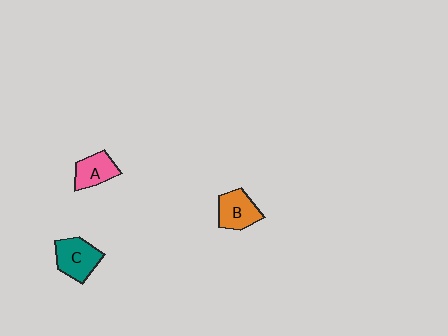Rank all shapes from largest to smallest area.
From largest to smallest: C (teal), B (orange), A (pink).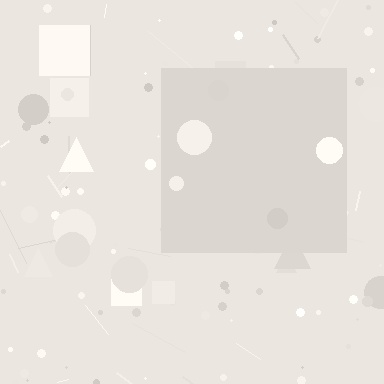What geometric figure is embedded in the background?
A square is embedded in the background.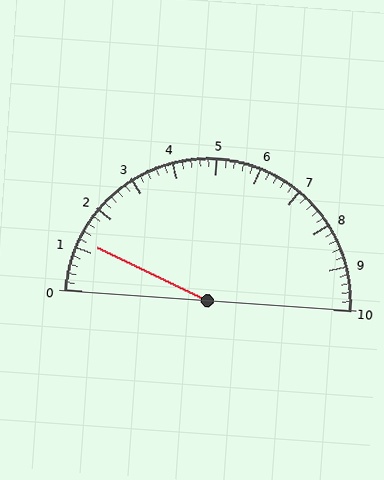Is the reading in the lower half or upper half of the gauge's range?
The reading is in the lower half of the range (0 to 10).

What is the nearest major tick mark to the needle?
The nearest major tick mark is 1.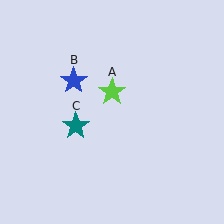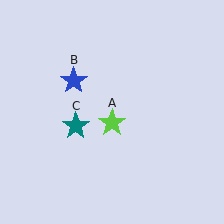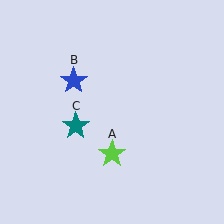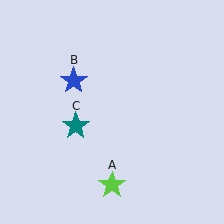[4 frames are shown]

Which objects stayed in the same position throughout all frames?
Blue star (object B) and teal star (object C) remained stationary.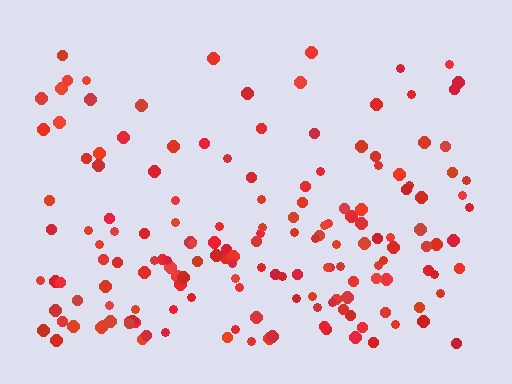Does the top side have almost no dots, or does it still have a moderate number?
Still a moderate number, just noticeably fewer than the bottom.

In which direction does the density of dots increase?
From top to bottom, with the bottom side densest.